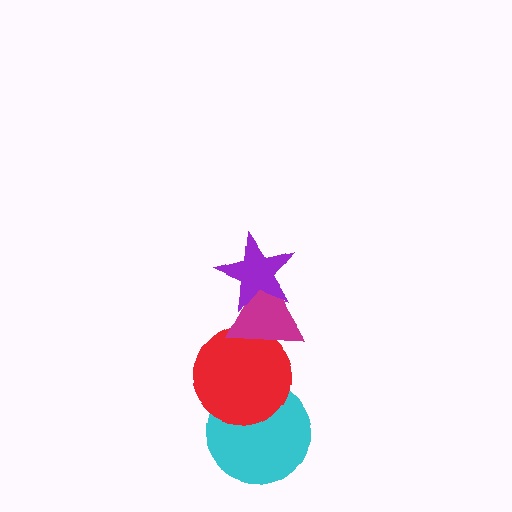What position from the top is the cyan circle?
The cyan circle is 4th from the top.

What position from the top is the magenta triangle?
The magenta triangle is 2nd from the top.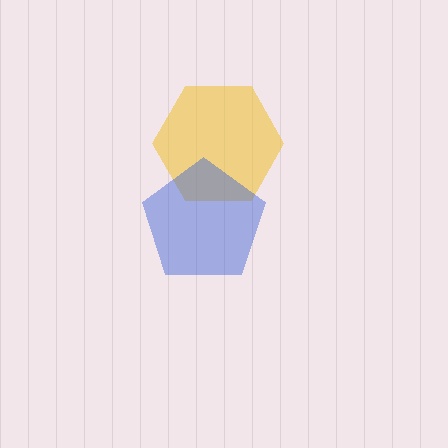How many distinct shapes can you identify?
There are 2 distinct shapes: a yellow hexagon, a blue pentagon.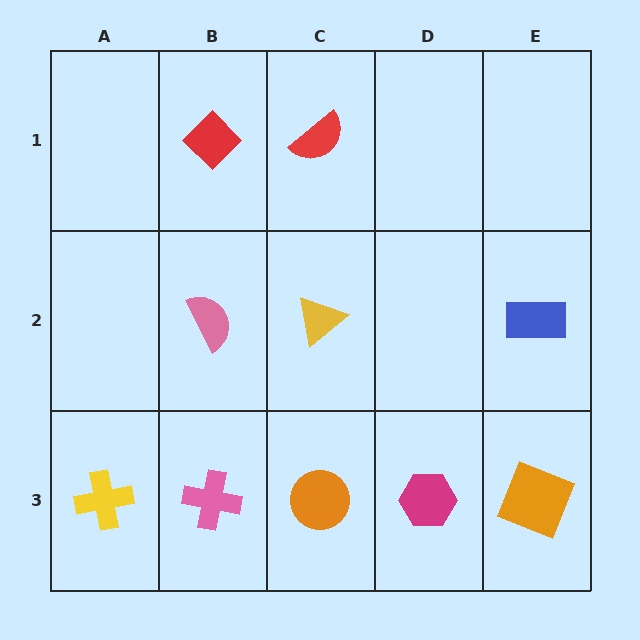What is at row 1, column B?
A red diamond.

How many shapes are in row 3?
5 shapes.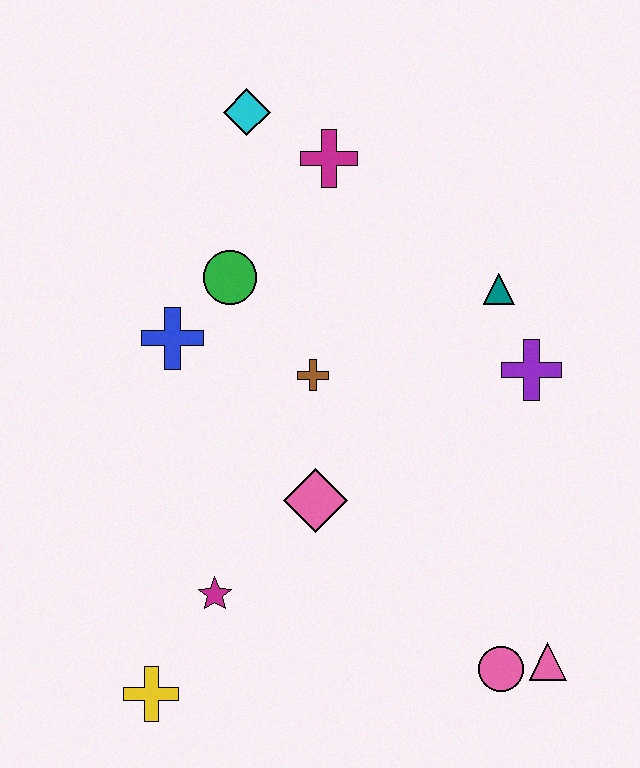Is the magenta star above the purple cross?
No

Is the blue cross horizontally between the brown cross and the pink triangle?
No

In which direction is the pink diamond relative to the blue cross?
The pink diamond is below the blue cross.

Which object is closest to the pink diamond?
The brown cross is closest to the pink diamond.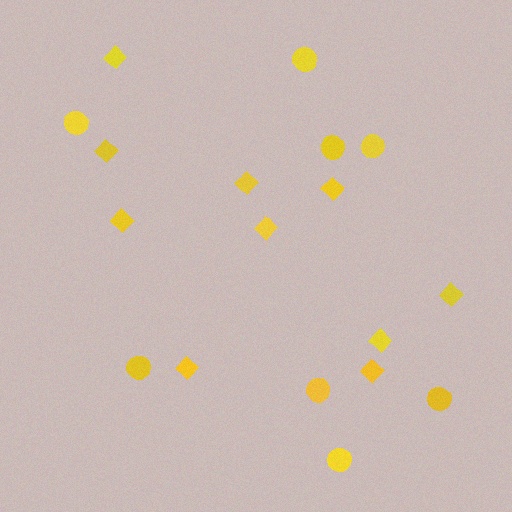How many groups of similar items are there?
There are 2 groups: one group of diamonds (10) and one group of circles (8).